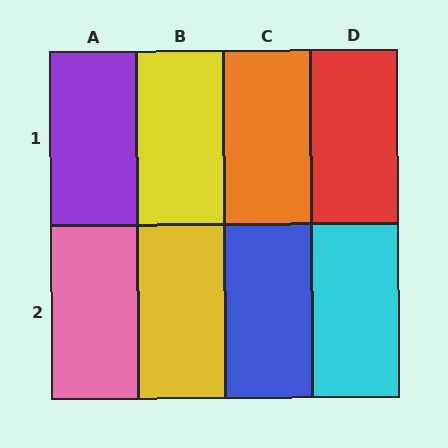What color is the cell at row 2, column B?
Yellow.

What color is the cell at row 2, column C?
Blue.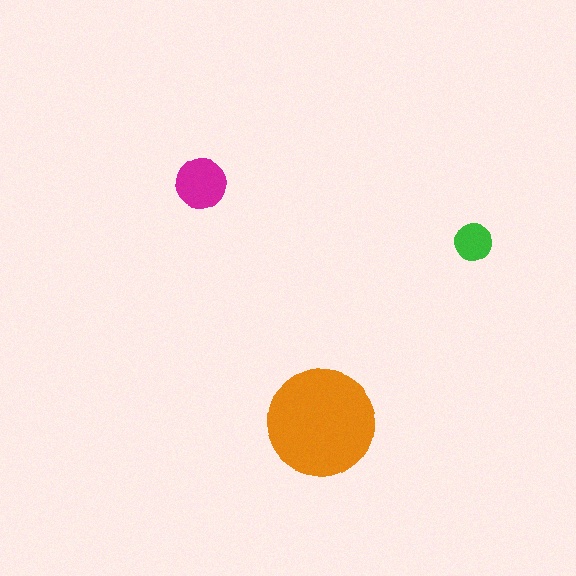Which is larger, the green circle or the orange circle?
The orange one.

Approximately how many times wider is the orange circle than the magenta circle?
About 2 times wider.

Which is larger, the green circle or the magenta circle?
The magenta one.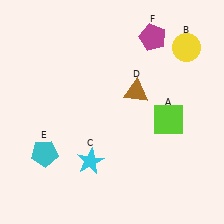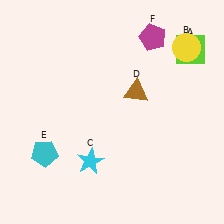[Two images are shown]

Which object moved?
The lime square (A) moved up.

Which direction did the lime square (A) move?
The lime square (A) moved up.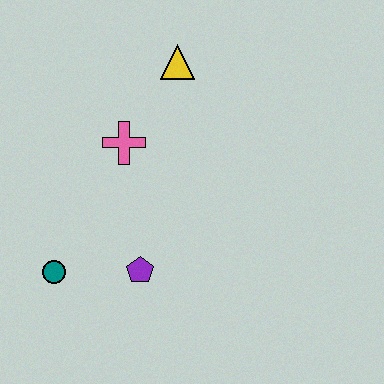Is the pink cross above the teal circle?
Yes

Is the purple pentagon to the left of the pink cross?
No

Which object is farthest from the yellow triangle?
The teal circle is farthest from the yellow triangle.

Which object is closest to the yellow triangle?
The pink cross is closest to the yellow triangle.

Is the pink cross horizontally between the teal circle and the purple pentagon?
Yes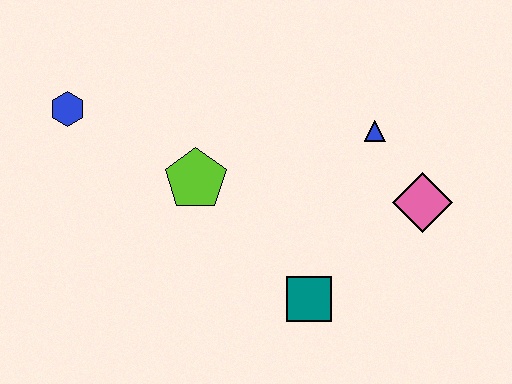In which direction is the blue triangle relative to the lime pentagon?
The blue triangle is to the right of the lime pentagon.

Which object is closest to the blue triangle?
The pink diamond is closest to the blue triangle.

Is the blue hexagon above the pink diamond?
Yes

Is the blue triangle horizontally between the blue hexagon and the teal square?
No